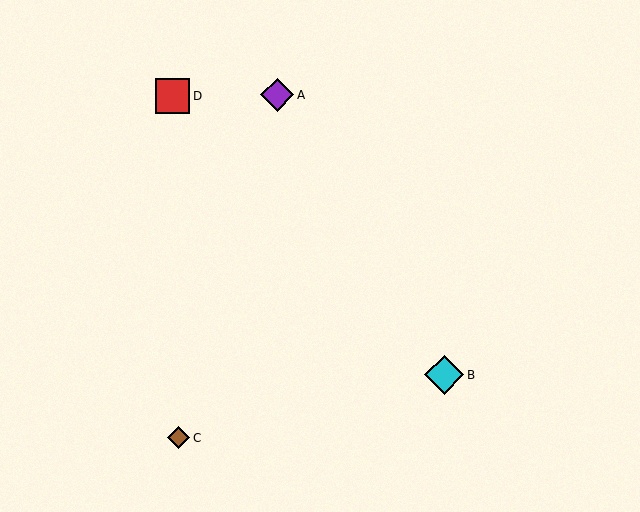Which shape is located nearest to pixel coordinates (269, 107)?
The purple diamond (labeled A) at (277, 95) is nearest to that location.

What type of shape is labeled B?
Shape B is a cyan diamond.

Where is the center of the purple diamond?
The center of the purple diamond is at (277, 95).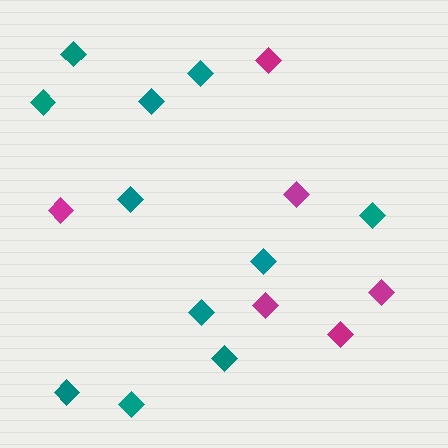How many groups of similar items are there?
There are 2 groups: one group of magenta diamonds (6) and one group of teal diamonds (11).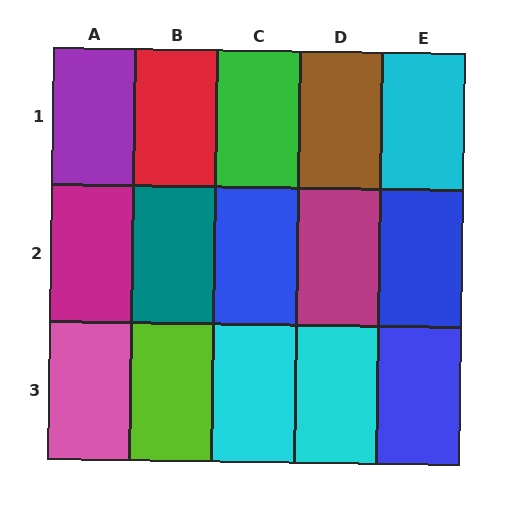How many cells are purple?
1 cell is purple.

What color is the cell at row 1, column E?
Cyan.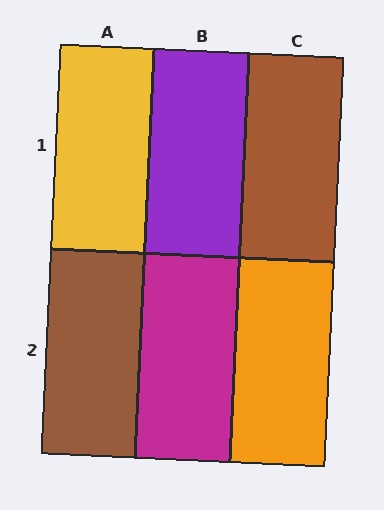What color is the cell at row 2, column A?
Brown.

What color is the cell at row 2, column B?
Magenta.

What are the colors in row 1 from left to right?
Yellow, purple, brown.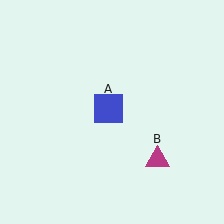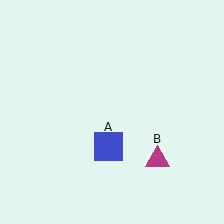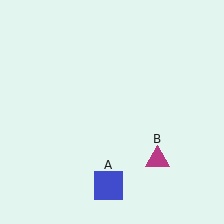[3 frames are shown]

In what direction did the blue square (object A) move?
The blue square (object A) moved down.